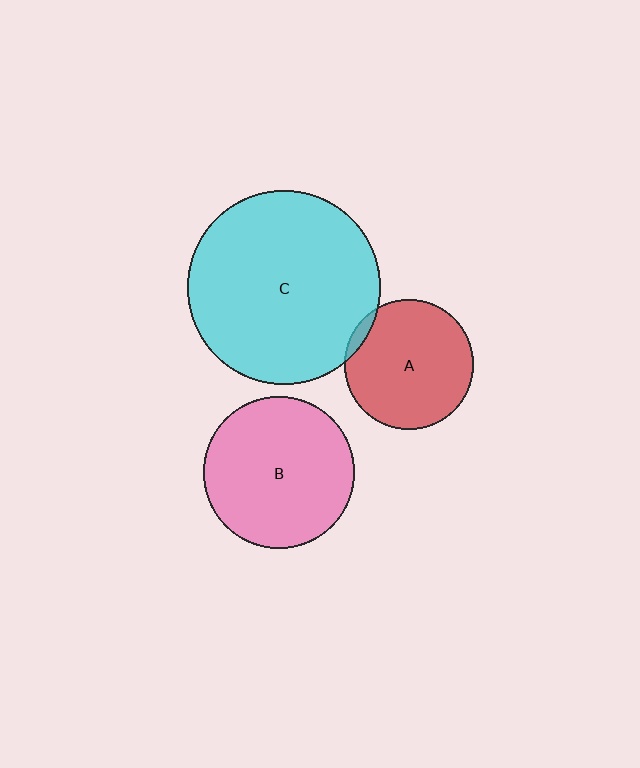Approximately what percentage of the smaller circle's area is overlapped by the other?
Approximately 5%.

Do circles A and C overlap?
Yes.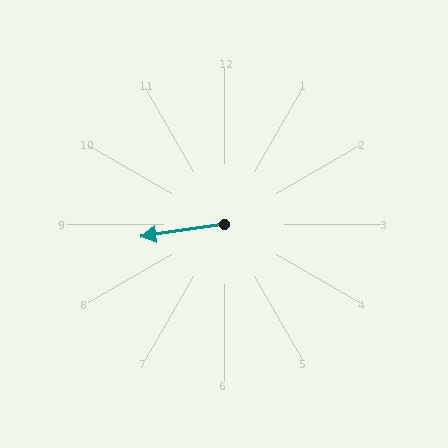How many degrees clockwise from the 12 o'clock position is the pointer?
Approximately 261 degrees.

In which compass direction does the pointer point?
West.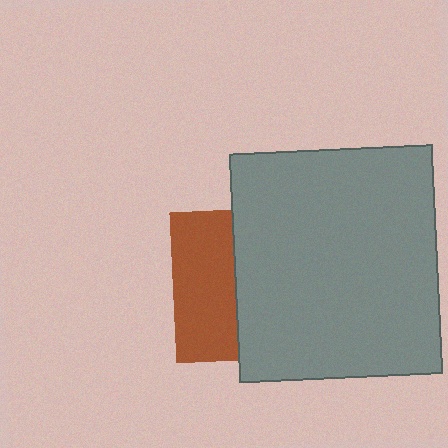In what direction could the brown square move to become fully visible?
The brown square could move left. That would shift it out from behind the gray rectangle entirely.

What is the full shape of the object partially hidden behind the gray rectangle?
The partially hidden object is a brown square.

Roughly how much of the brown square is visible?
A small part of it is visible (roughly 41%).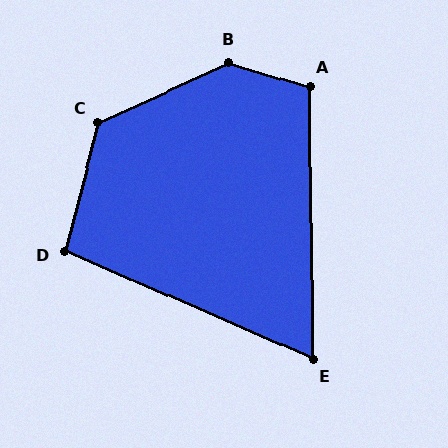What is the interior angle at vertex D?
Approximately 99 degrees (obtuse).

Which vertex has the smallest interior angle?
E, at approximately 66 degrees.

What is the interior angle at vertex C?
Approximately 129 degrees (obtuse).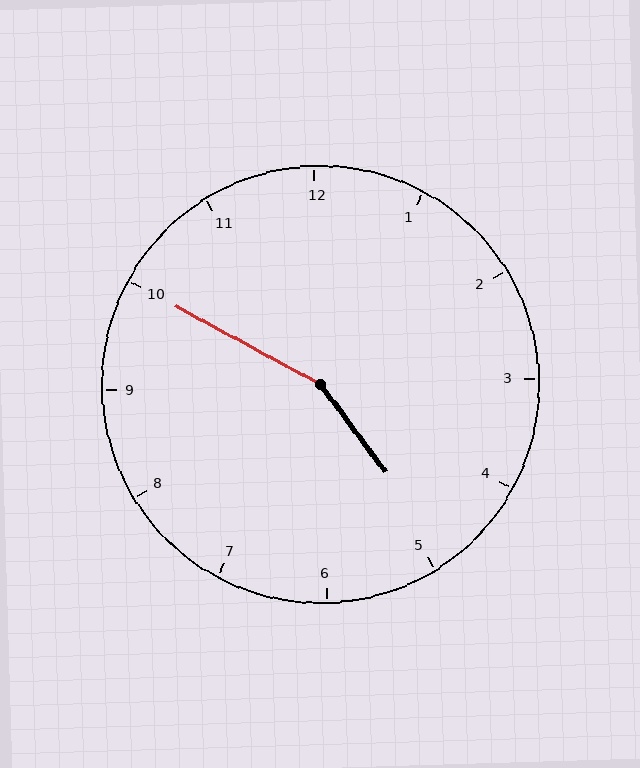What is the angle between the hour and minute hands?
Approximately 155 degrees.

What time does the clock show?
4:50.